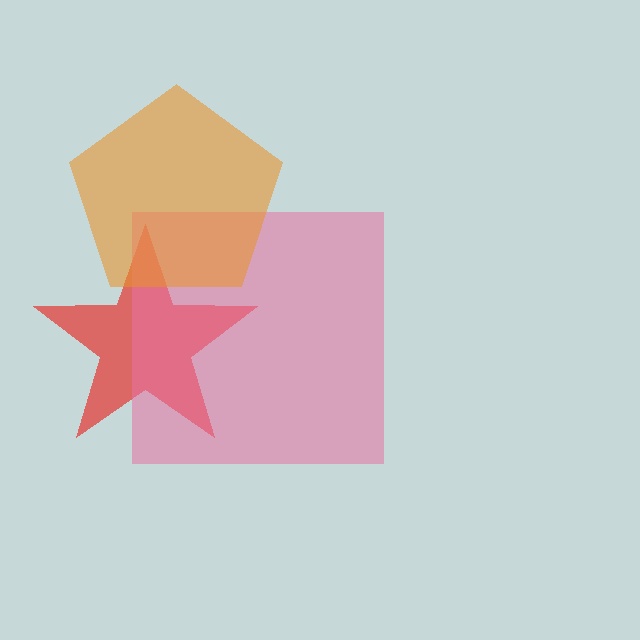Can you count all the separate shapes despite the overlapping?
Yes, there are 3 separate shapes.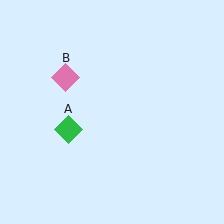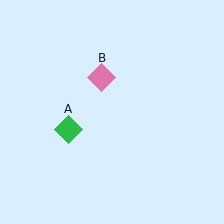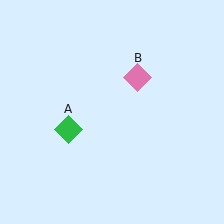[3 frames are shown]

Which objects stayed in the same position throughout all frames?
Green diamond (object A) remained stationary.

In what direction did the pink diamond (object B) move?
The pink diamond (object B) moved right.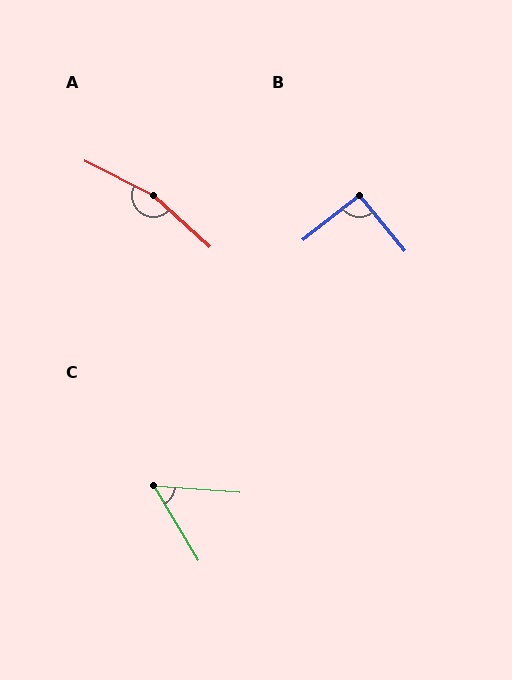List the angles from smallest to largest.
C (55°), B (91°), A (164°).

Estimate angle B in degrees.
Approximately 91 degrees.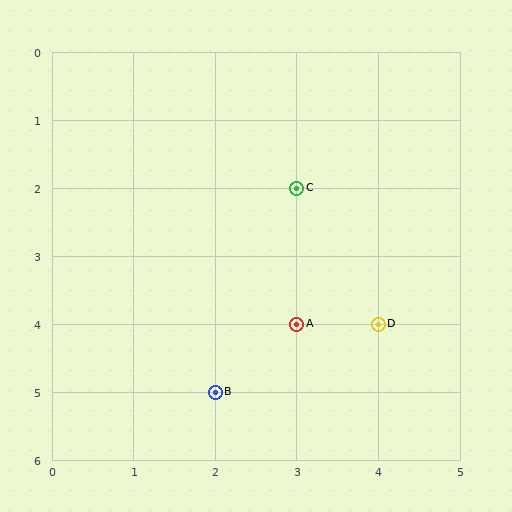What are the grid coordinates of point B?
Point B is at grid coordinates (2, 5).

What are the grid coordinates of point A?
Point A is at grid coordinates (3, 4).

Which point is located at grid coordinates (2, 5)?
Point B is at (2, 5).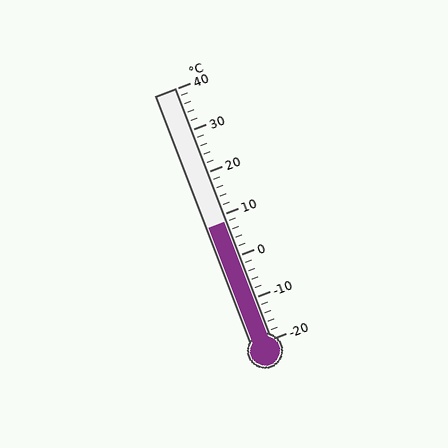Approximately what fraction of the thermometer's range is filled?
The thermometer is filled to approximately 45% of its range.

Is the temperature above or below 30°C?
The temperature is below 30°C.